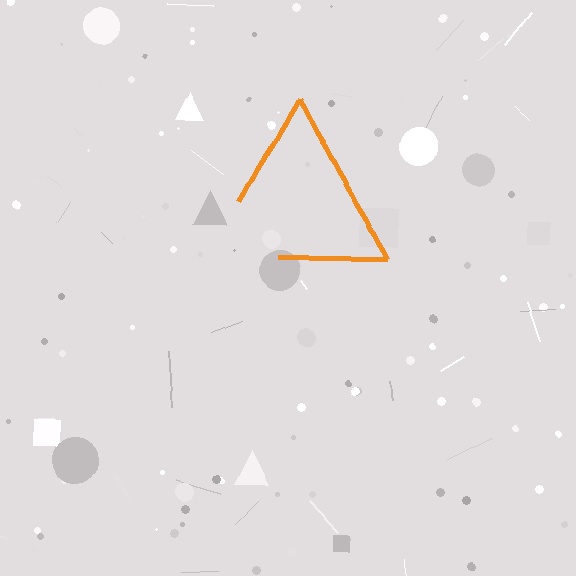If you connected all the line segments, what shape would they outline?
They would outline a triangle.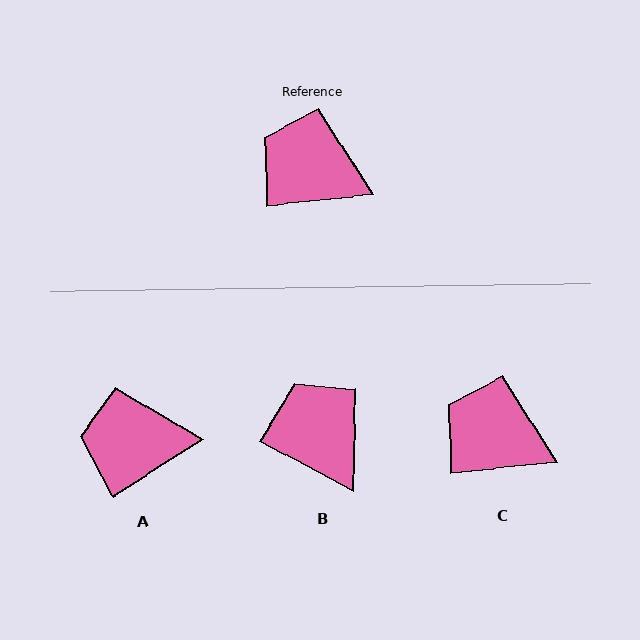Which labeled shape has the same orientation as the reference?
C.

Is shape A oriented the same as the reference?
No, it is off by about 27 degrees.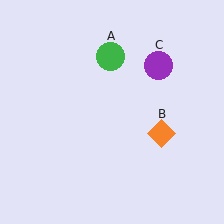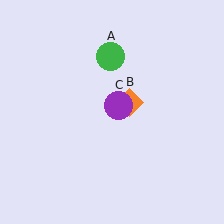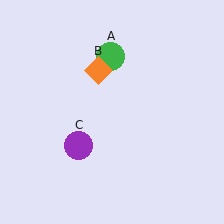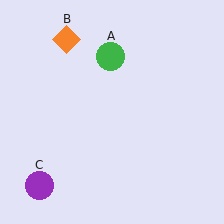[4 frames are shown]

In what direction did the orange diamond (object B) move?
The orange diamond (object B) moved up and to the left.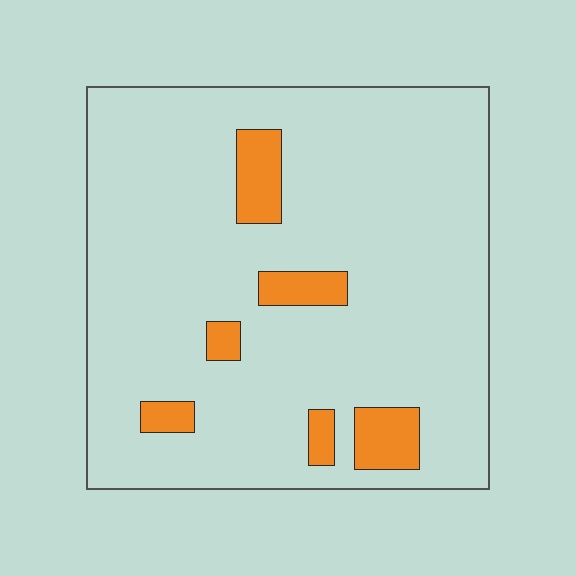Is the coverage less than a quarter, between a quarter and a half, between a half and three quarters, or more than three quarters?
Less than a quarter.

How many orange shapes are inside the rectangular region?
6.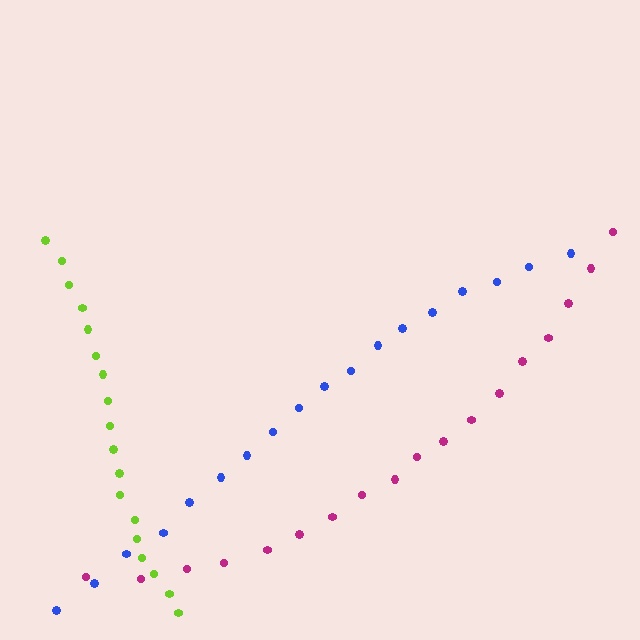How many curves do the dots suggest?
There are 3 distinct paths.